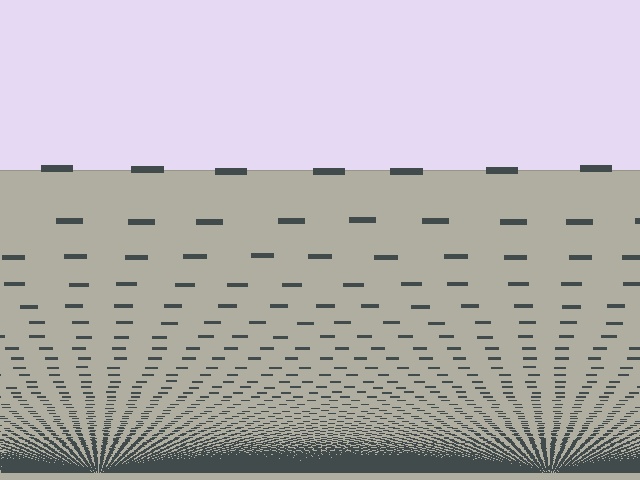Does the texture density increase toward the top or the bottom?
Density increases toward the bottom.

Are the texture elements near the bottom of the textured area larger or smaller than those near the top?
Smaller. The gradient is inverted — elements near the bottom are smaller and denser.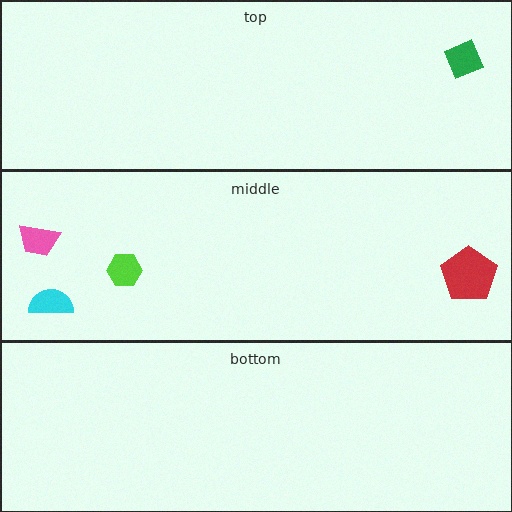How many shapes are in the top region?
1.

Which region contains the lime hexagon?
The middle region.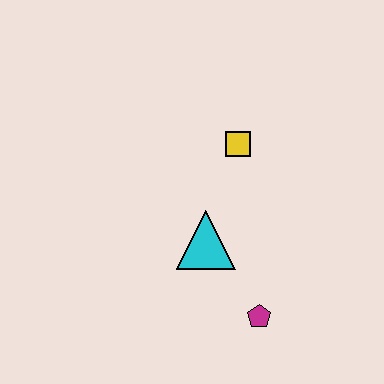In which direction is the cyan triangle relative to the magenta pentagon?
The cyan triangle is above the magenta pentagon.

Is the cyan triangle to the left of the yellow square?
Yes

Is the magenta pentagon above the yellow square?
No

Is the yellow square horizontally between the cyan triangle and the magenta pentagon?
Yes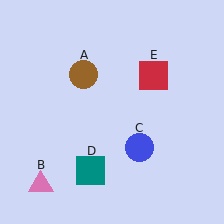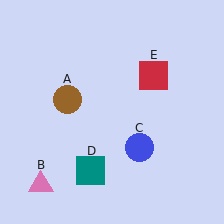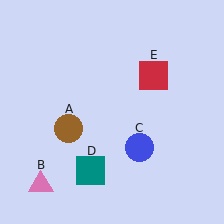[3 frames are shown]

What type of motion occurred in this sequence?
The brown circle (object A) rotated counterclockwise around the center of the scene.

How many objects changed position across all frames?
1 object changed position: brown circle (object A).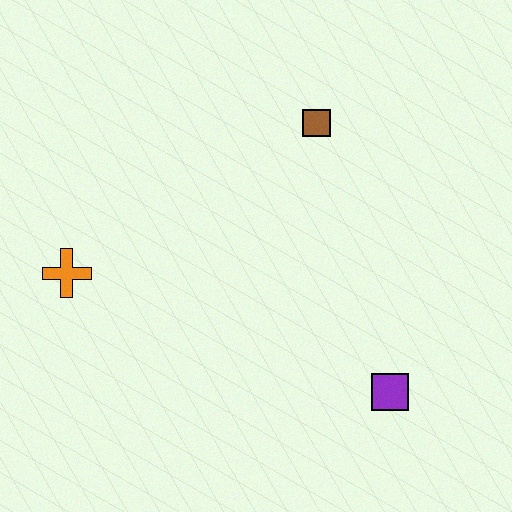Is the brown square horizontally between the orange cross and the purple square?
Yes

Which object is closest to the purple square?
The brown square is closest to the purple square.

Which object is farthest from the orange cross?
The purple square is farthest from the orange cross.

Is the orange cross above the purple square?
Yes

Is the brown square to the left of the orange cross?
No